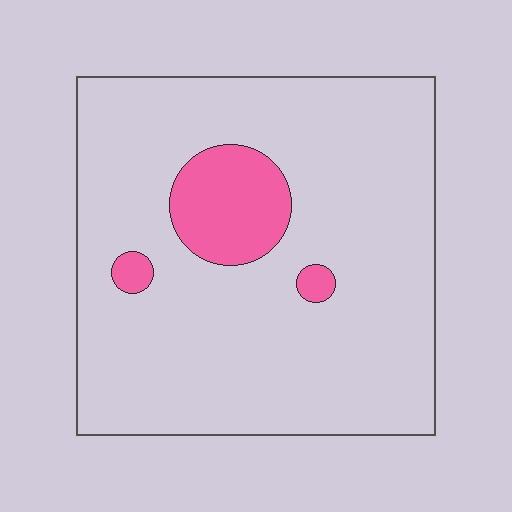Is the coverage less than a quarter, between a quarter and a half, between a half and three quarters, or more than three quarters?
Less than a quarter.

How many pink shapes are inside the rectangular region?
3.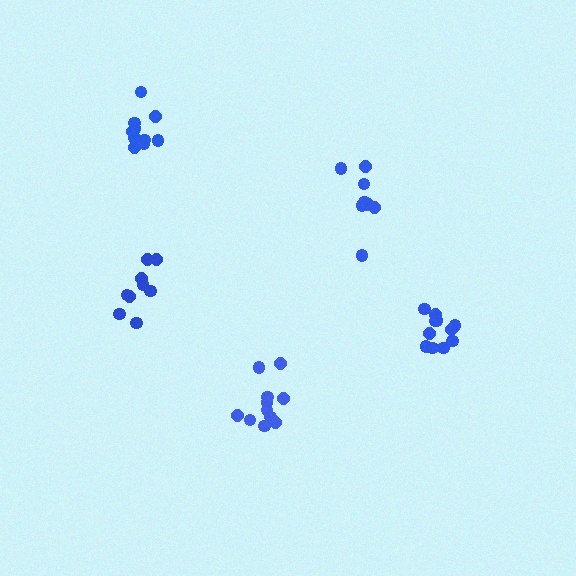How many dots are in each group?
Group 1: 11 dots, Group 2: 11 dots, Group 3: 8 dots, Group 4: 9 dots, Group 5: 10 dots (49 total).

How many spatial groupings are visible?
There are 5 spatial groupings.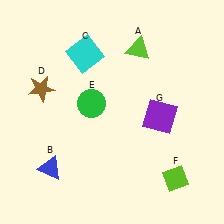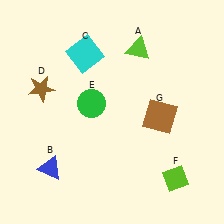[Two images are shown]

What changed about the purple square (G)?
In Image 1, G is purple. In Image 2, it changed to brown.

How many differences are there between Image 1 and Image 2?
There is 1 difference between the two images.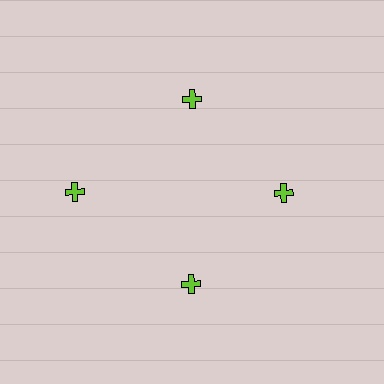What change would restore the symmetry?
The symmetry would be restored by moving it inward, back onto the ring so that all 4 crosses sit at equal angles and equal distance from the center.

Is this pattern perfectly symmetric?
No. The 4 lime crosses are arranged in a ring, but one element near the 9 o'clock position is pushed outward from the center, breaking the 4-fold rotational symmetry.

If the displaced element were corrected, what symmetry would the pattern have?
It would have 4-fold rotational symmetry — the pattern would map onto itself every 90 degrees.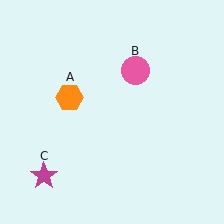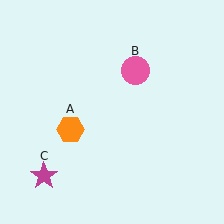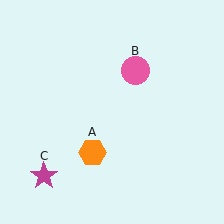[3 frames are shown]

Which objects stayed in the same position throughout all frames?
Pink circle (object B) and magenta star (object C) remained stationary.